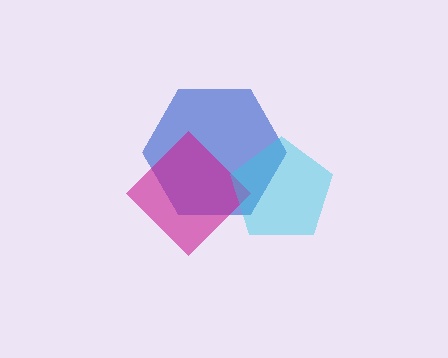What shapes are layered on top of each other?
The layered shapes are: a blue hexagon, a magenta diamond, a cyan pentagon.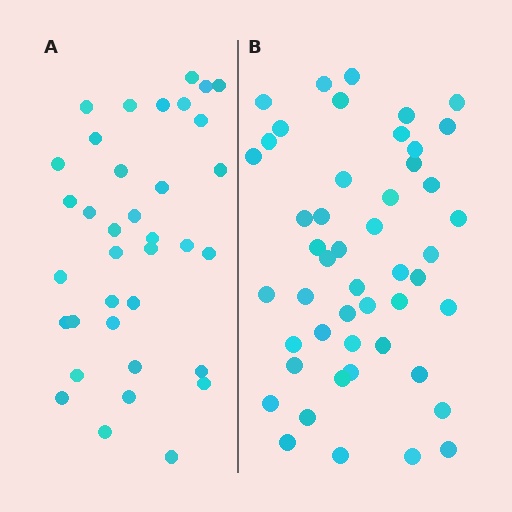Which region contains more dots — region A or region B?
Region B (the right region) has more dots.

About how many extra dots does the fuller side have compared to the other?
Region B has roughly 12 or so more dots than region A.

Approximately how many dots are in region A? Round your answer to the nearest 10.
About 40 dots. (The exact count is 36, which rounds to 40.)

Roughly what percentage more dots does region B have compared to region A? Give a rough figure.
About 35% more.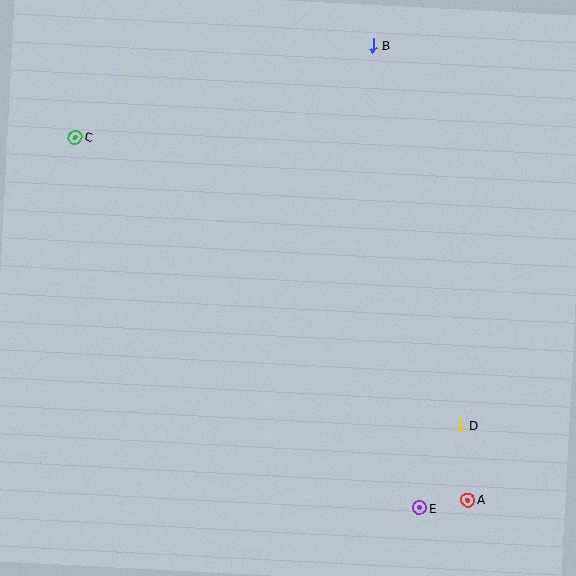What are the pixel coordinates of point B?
Point B is at (373, 46).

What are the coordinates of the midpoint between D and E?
The midpoint between D and E is at (440, 466).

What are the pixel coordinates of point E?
Point E is at (419, 508).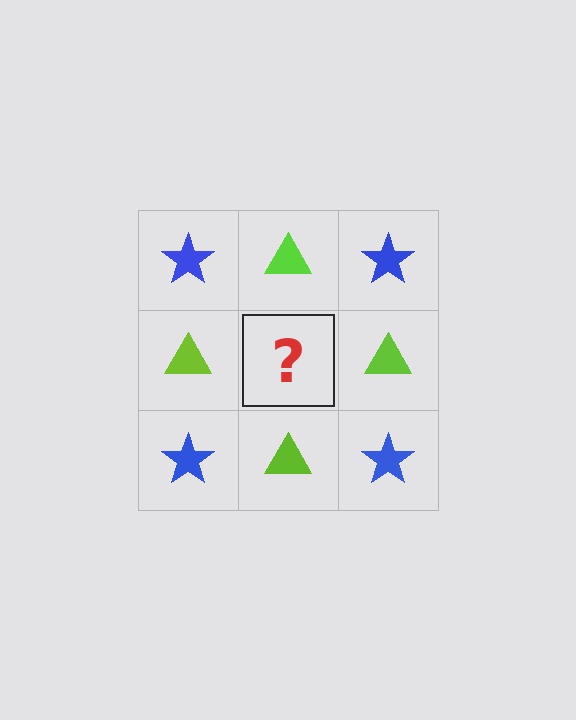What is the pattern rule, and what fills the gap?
The rule is that it alternates blue star and lime triangle in a checkerboard pattern. The gap should be filled with a blue star.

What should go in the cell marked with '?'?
The missing cell should contain a blue star.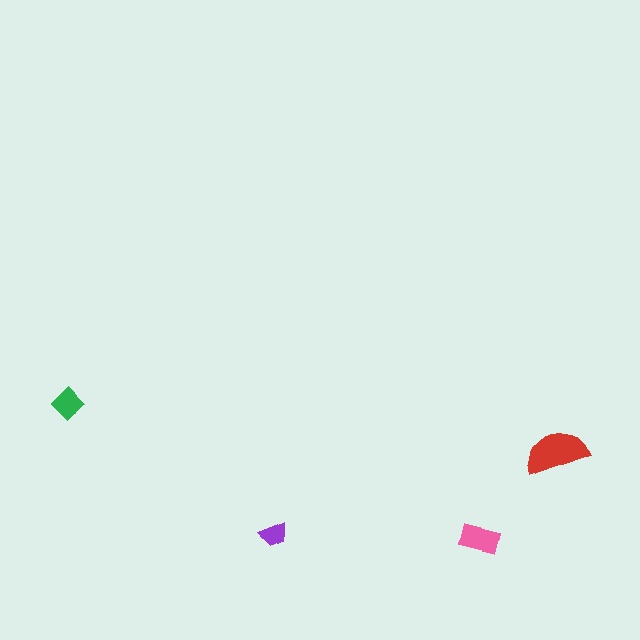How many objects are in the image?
There are 4 objects in the image.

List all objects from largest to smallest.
The red semicircle, the pink rectangle, the green diamond, the purple trapezoid.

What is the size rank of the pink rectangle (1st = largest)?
2nd.